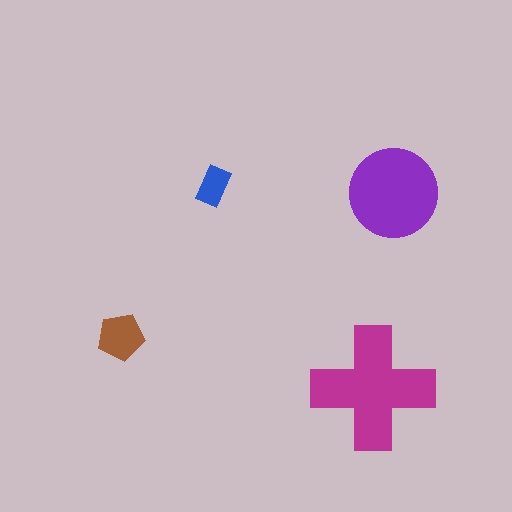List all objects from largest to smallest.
The magenta cross, the purple circle, the brown pentagon, the blue rectangle.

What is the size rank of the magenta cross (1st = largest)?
1st.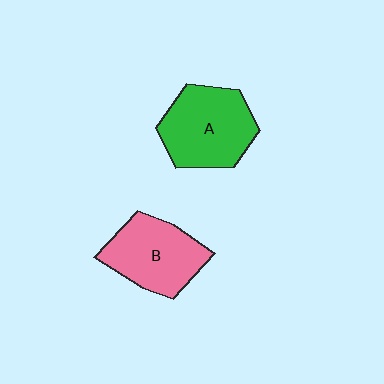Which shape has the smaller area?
Shape B (pink).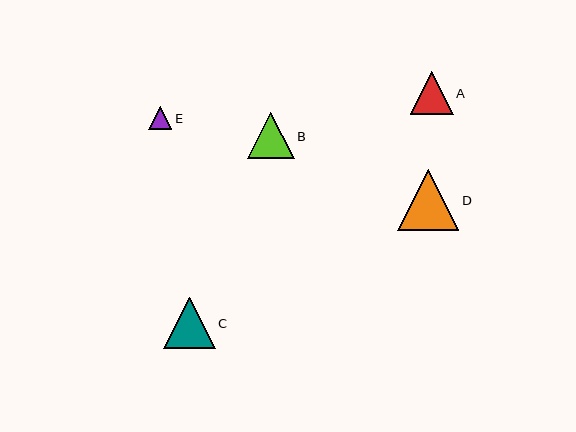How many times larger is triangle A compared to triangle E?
Triangle A is approximately 1.8 times the size of triangle E.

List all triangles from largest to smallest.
From largest to smallest: D, C, B, A, E.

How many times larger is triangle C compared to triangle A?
Triangle C is approximately 1.2 times the size of triangle A.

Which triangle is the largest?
Triangle D is the largest with a size of approximately 62 pixels.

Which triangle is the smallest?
Triangle E is the smallest with a size of approximately 23 pixels.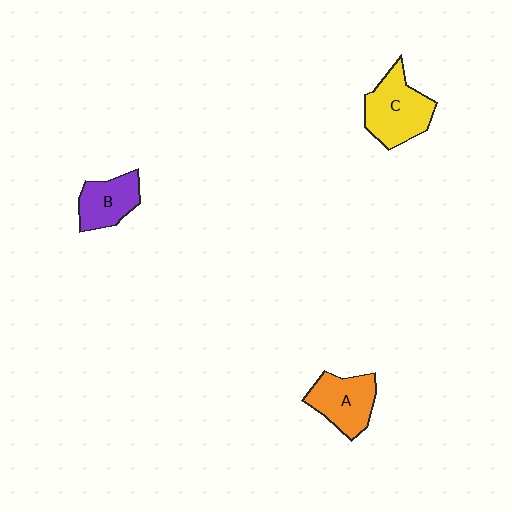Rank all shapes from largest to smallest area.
From largest to smallest: C (yellow), A (orange), B (purple).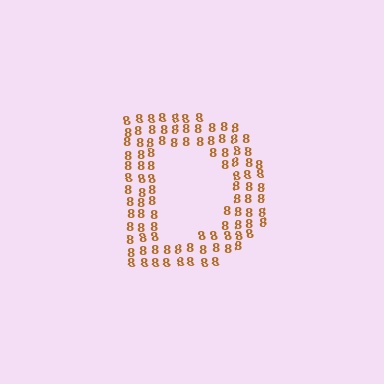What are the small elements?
The small elements are digit 8's.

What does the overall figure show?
The overall figure shows the letter D.